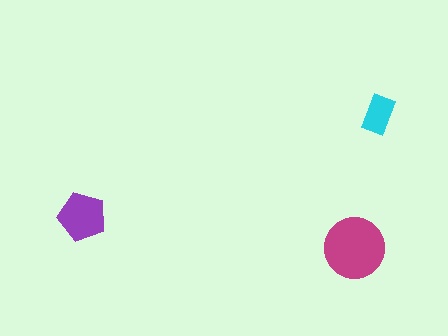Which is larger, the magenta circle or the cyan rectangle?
The magenta circle.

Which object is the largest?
The magenta circle.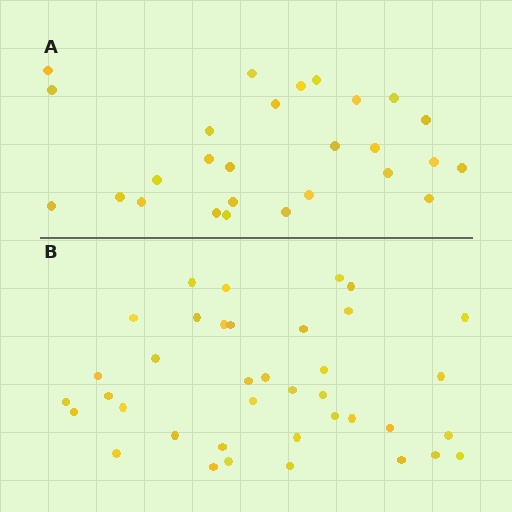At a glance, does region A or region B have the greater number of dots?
Region B (the bottom region) has more dots.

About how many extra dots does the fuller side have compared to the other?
Region B has roughly 12 or so more dots than region A.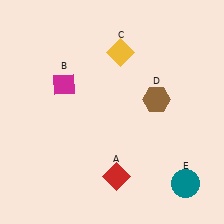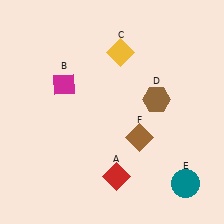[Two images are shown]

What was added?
A brown diamond (F) was added in Image 2.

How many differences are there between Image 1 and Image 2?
There is 1 difference between the two images.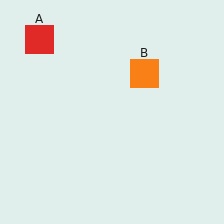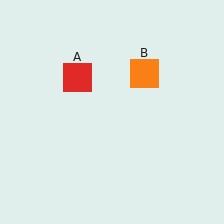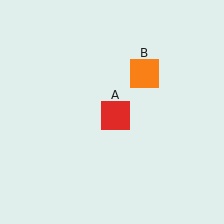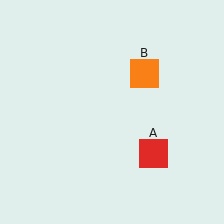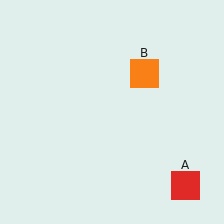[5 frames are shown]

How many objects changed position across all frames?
1 object changed position: red square (object A).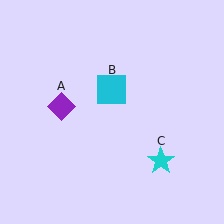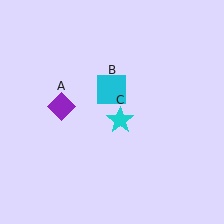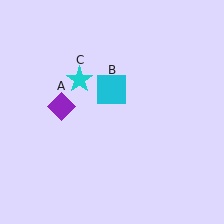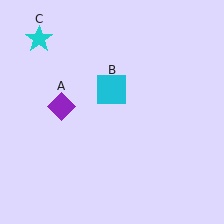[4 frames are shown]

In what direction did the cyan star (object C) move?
The cyan star (object C) moved up and to the left.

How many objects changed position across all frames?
1 object changed position: cyan star (object C).